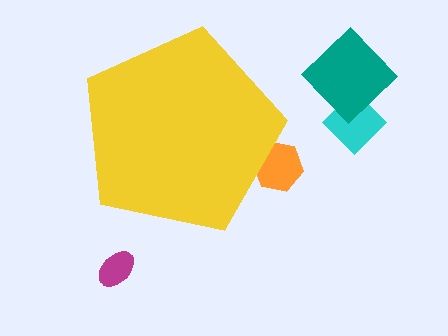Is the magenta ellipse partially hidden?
No, the magenta ellipse is fully visible.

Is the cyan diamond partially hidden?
No, the cyan diamond is fully visible.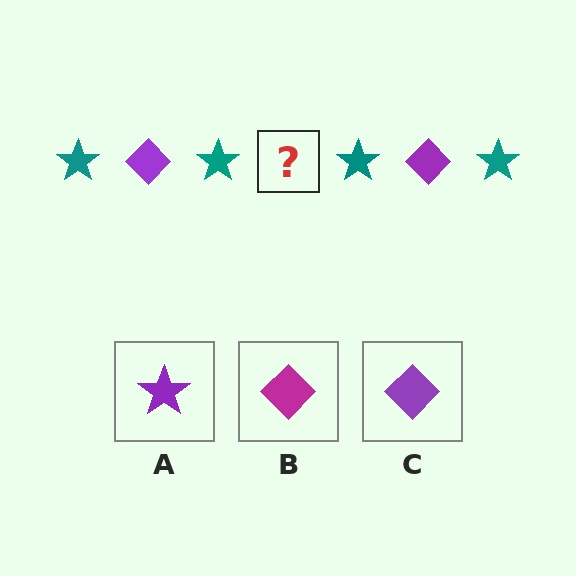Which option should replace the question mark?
Option C.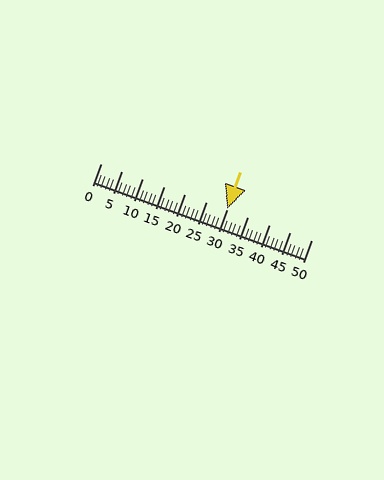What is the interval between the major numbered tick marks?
The major tick marks are spaced 5 units apart.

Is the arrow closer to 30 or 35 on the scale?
The arrow is closer to 30.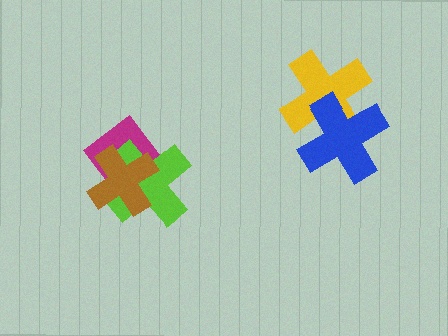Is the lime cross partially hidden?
Yes, it is partially covered by another shape.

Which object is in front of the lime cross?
The brown cross is in front of the lime cross.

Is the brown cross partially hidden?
No, no other shape covers it.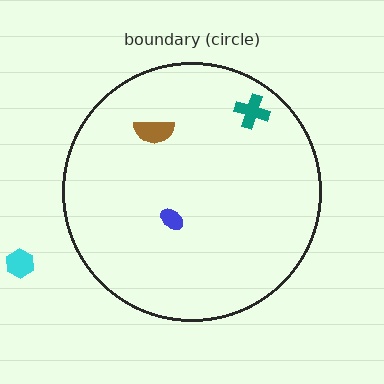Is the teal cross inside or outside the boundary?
Inside.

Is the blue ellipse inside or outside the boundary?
Inside.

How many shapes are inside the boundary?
3 inside, 1 outside.